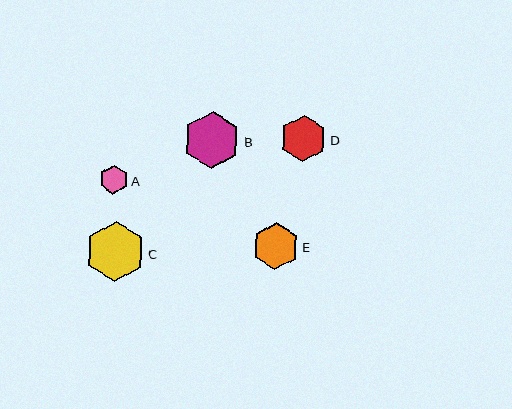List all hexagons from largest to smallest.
From largest to smallest: C, B, E, D, A.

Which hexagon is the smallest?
Hexagon A is the smallest with a size of approximately 29 pixels.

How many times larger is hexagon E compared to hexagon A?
Hexagon E is approximately 1.6 times the size of hexagon A.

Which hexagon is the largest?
Hexagon C is the largest with a size of approximately 60 pixels.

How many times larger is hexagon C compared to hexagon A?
Hexagon C is approximately 2.1 times the size of hexagon A.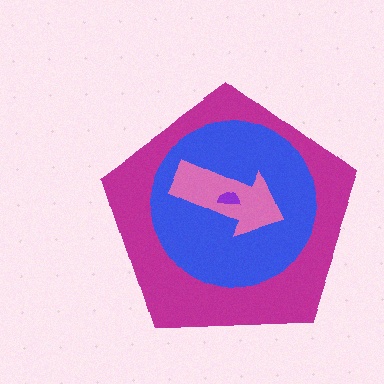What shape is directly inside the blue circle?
The pink arrow.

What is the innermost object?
The purple semicircle.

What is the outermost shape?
The magenta pentagon.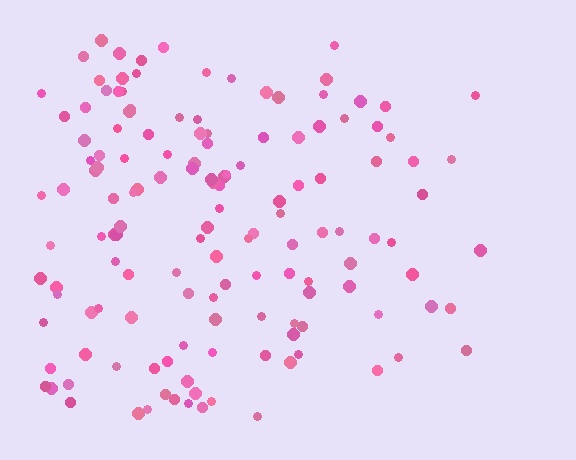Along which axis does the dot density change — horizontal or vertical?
Horizontal.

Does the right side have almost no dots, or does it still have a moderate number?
Still a moderate number, just noticeably fewer than the left.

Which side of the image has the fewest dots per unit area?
The right.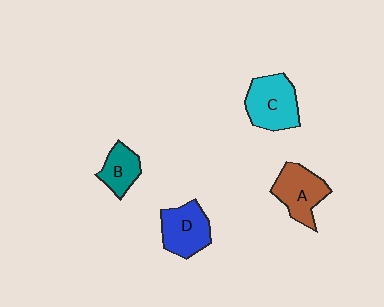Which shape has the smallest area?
Shape B (teal).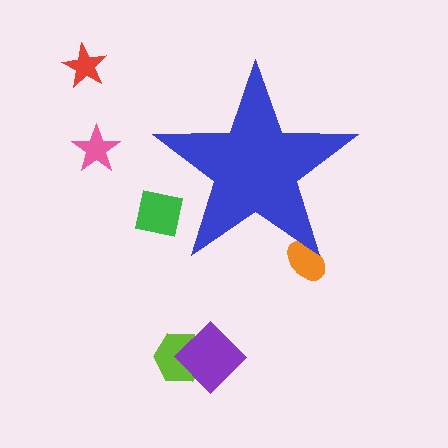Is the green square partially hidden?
Yes, the green square is partially hidden behind the blue star.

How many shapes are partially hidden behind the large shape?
2 shapes are partially hidden.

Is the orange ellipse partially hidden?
Yes, the orange ellipse is partially hidden behind the blue star.